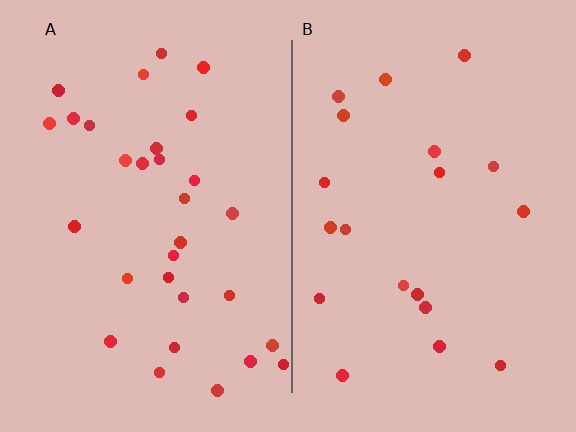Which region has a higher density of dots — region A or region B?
A (the left).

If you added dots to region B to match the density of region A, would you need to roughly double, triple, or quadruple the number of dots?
Approximately double.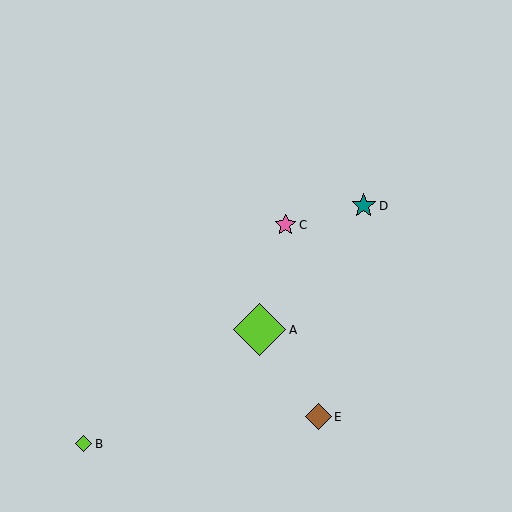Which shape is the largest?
The lime diamond (labeled A) is the largest.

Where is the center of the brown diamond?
The center of the brown diamond is at (318, 417).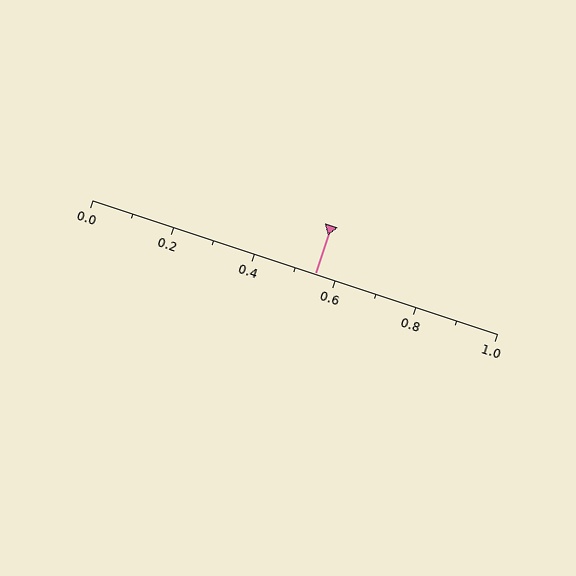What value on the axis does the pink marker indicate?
The marker indicates approximately 0.55.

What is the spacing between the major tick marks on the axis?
The major ticks are spaced 0.2 apart.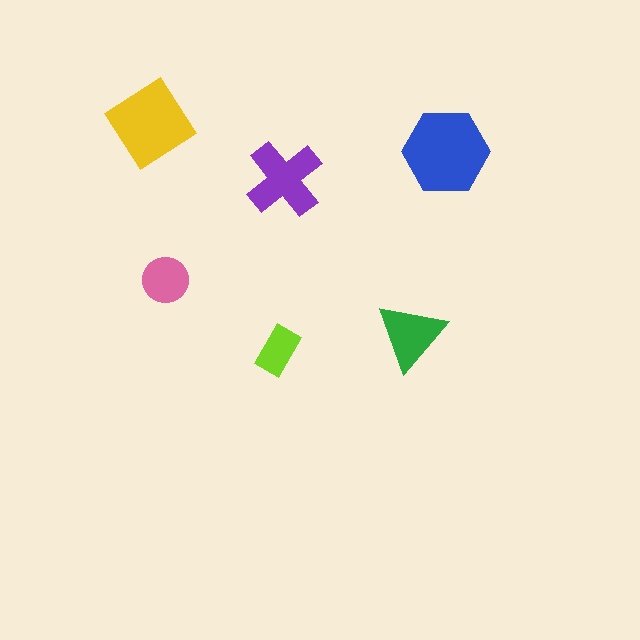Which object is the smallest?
The lime rectangle.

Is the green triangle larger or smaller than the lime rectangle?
Larger.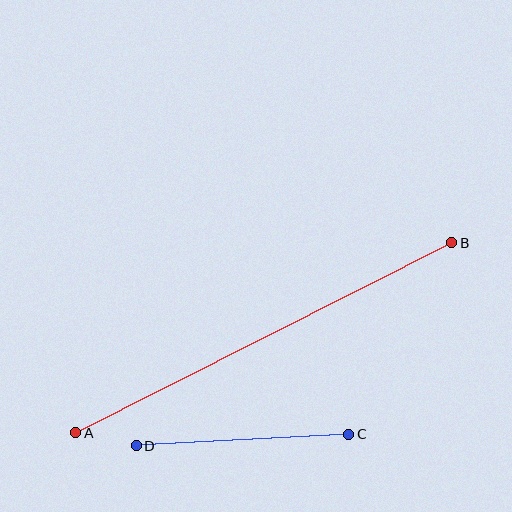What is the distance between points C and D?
The distance is approximately 213 pixels.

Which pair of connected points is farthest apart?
Points A and B are farthest apart.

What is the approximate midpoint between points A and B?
The midpoint is at approximately (264, 338) pixels.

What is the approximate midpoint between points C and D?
The midpoint is at approximately (242, 440) pixels.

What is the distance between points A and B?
The distance is approximately 422 pixels.